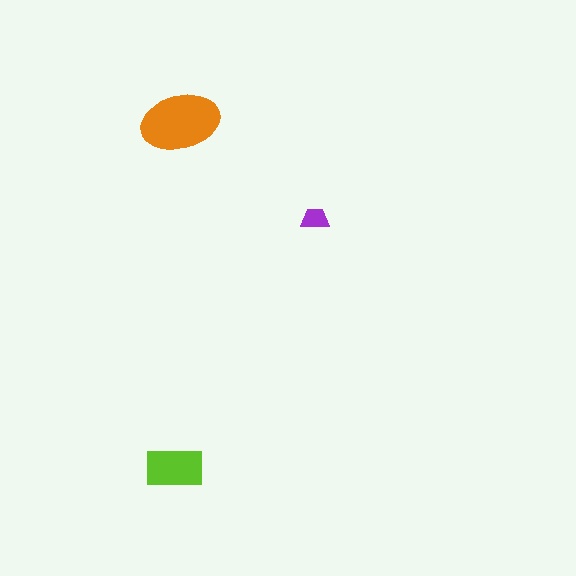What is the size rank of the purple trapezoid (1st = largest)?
3rd.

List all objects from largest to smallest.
The orange ellipse, the lime rectangle, the purple trapezoid.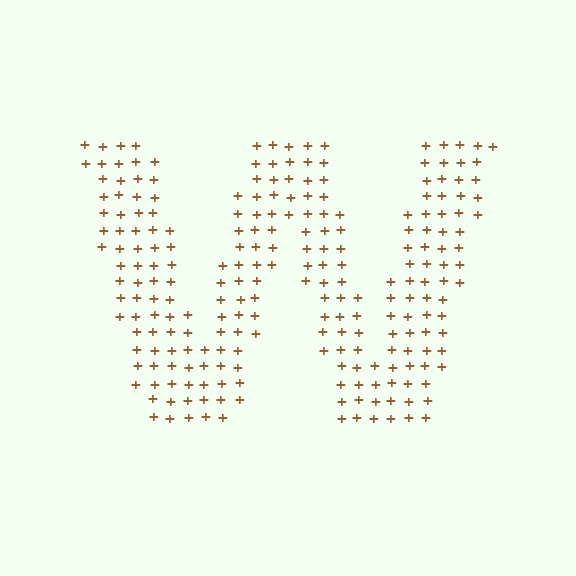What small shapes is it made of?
It is made of small plus signs.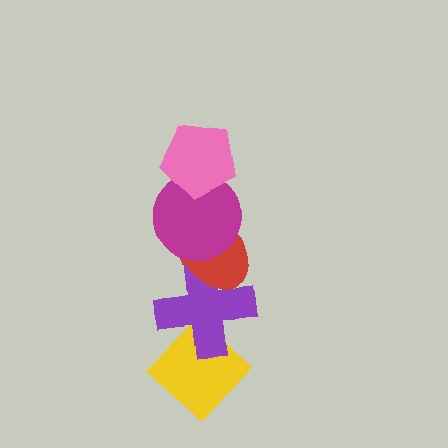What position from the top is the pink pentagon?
The pink pentagon is 1st from the top.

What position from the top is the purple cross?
The purple cross is 4th from the top.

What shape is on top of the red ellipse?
The magenta circle is on top of the red ellipse.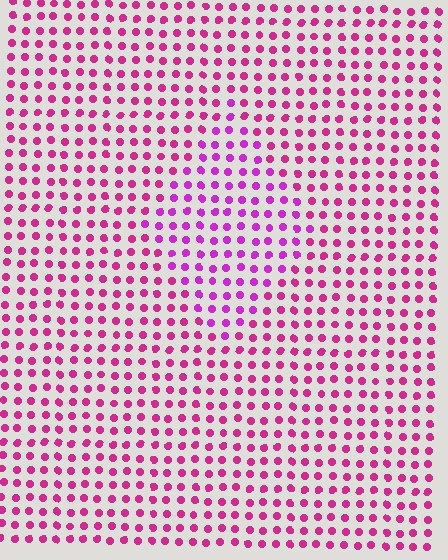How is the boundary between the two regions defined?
The boundary is defined purely by a slight shift in hue (about 24 degrees). Spacing, size, and orientation are identical on both sides.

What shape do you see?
I see a diamond.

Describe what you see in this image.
The image is filled with small magenta elements in a uniform arrangement. A diamond-shaped region is visible where the elements are tinted to a slightly different hue, forming a subtle color boundary.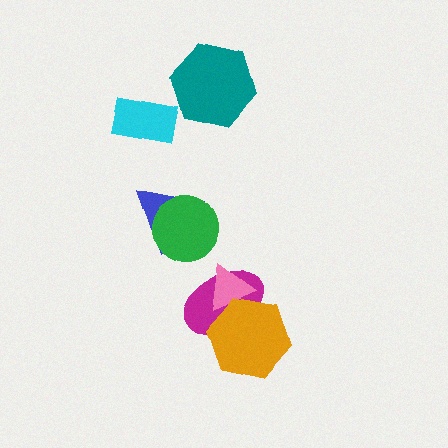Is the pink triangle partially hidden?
Yes, it is partially covered by another shape.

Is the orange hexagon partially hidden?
No, no other shape covers it.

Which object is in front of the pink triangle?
The orange hexagon is in front of the pink triangle.